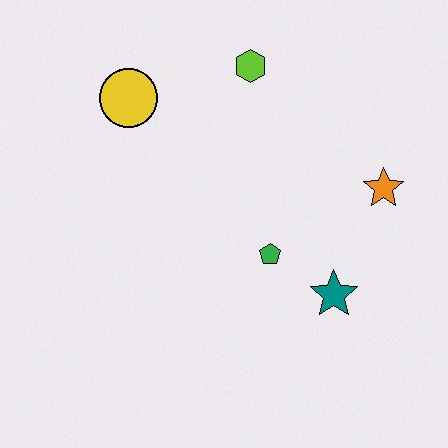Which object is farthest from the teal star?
The yellow circle is farthest from the teal star.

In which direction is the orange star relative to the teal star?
The orange star is above the teal star.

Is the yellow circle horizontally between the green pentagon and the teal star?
No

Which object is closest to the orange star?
The teal star is closest to the orange star.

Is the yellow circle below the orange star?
No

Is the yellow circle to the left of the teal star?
Yes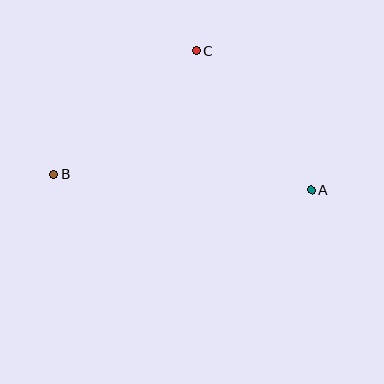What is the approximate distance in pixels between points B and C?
The distance between B and C is approximately 188 pixels.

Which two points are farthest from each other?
Points A and B are farthest from each other.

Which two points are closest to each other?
Points A and C are closest to each other.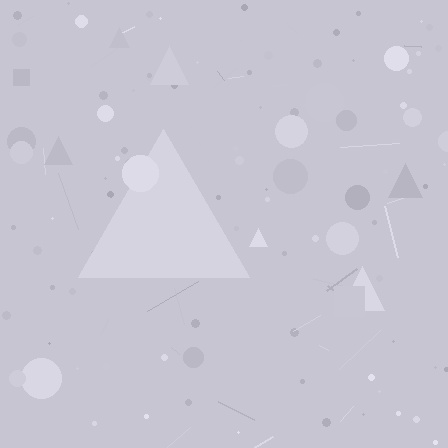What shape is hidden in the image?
A triangle is hidden in the image.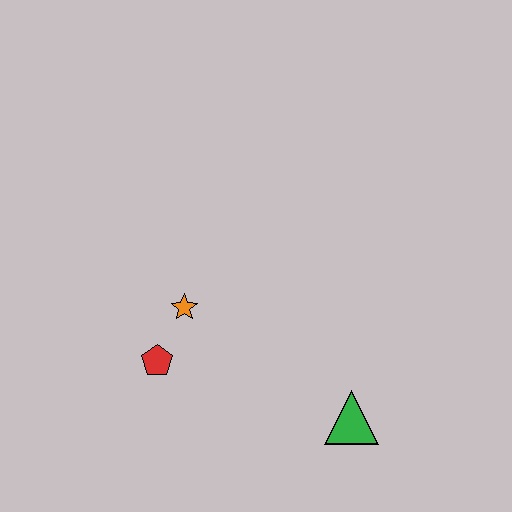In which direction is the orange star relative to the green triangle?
The orange star is to the left of the green triangle.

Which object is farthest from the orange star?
The green triangle is farthest from the orange star.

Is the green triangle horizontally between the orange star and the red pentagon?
No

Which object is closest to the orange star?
The red pentagon is closest to the orange star.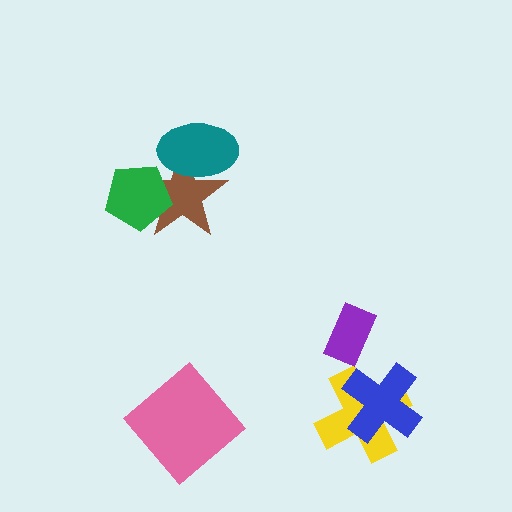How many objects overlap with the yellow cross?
1 object overlaps with the yellow cross.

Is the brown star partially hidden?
Yes, it is partially covered by another shape.